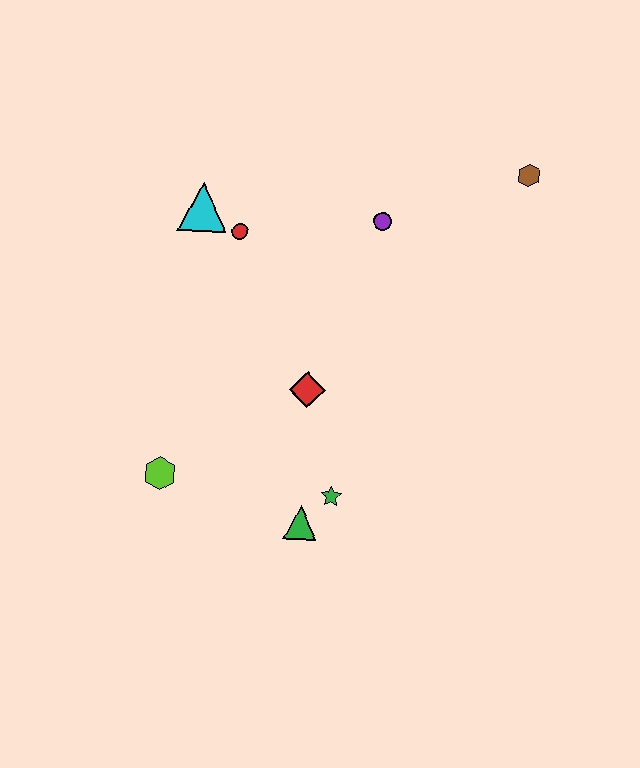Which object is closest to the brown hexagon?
The purple circle is closest to the brown hexagon.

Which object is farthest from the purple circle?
The lime hexagon is farthest from the purple circle.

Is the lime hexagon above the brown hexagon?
No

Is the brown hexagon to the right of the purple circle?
Yes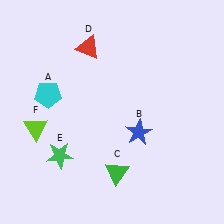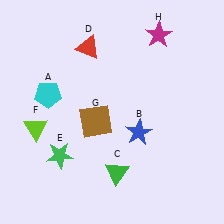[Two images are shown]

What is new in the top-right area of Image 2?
A magenta star (H) was added in the top-right area of Image 2.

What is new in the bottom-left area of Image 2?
A brown square (G) was added in the bottom-left area of Image 2.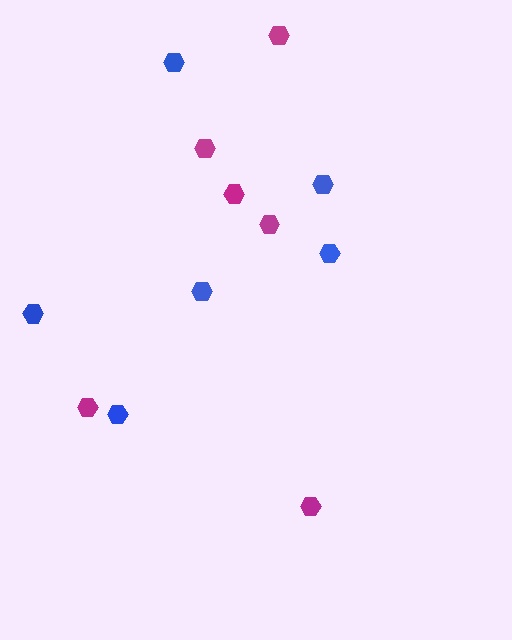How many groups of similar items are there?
There are 2 groups: one group of blue hexagons (6) and one group of magenta hexagons (6).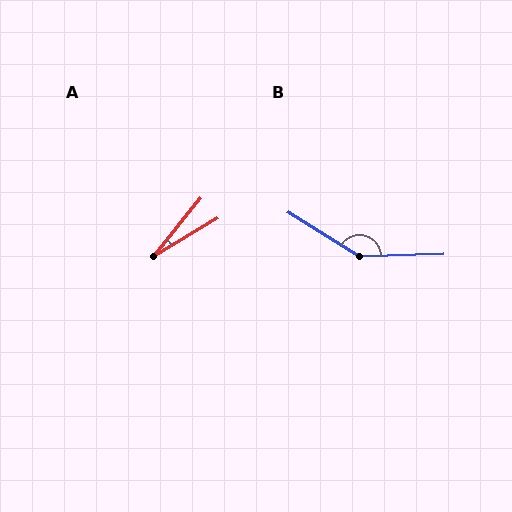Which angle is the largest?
B, at approximately 147 degrees.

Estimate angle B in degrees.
Approximately 147 degrees.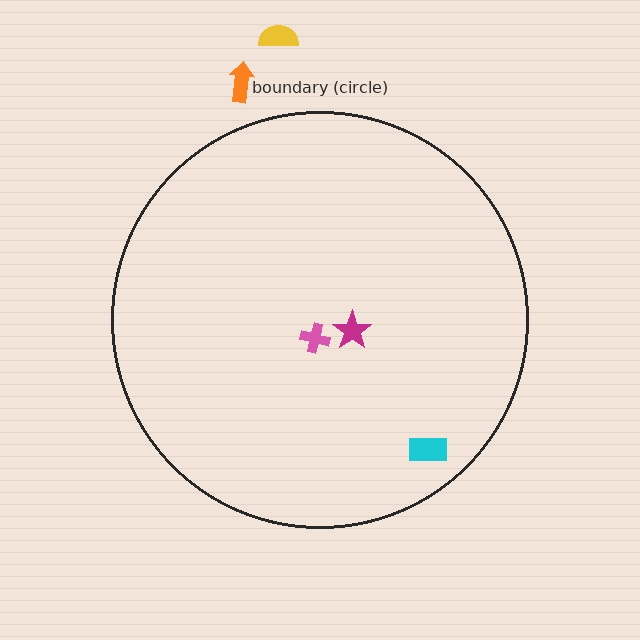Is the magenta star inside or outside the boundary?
Inside.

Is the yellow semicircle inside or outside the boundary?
Outside.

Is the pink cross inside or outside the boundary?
Inside.